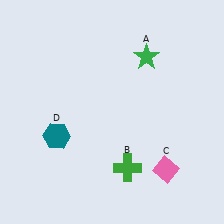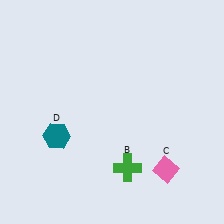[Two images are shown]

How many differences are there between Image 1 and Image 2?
There is 1 difference between the two images.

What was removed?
The green star (A) was removed in Image 2.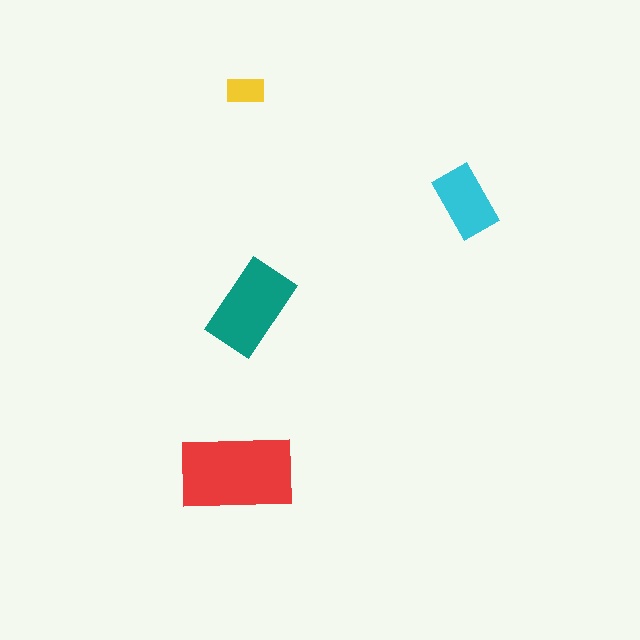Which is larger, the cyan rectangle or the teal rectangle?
The teal one.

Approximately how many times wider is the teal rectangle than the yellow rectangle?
About 2.5 times wider.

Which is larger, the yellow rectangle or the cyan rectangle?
The cyan one.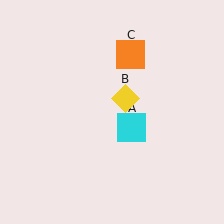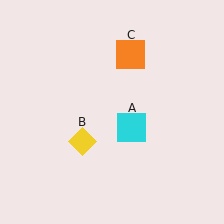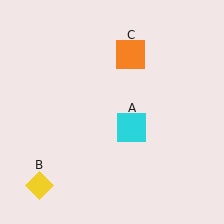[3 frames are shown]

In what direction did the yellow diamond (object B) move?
The yellow diamond (object B) moved down and to the left.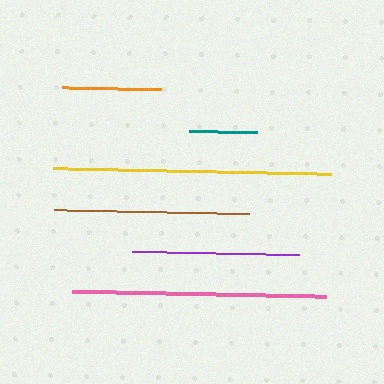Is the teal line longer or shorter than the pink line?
The pink line is longer than the teal line.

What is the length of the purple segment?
The purple segment is approximately 167 pixels long.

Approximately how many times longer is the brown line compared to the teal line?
The brown line is approximately 2.9 times the length of the teal line.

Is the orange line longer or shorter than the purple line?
The purple line is longer than the orange line.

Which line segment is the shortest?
The teal line is the shortest at approximately 68 pixels.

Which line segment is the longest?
The yellow line is the longest at approximately 278 pixels.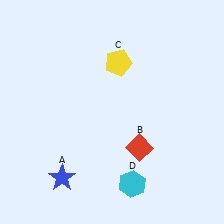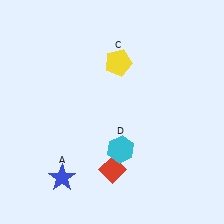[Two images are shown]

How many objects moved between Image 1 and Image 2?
2 objects moved between the two images.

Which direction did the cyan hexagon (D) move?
The cyan hexagon (D) moved up.